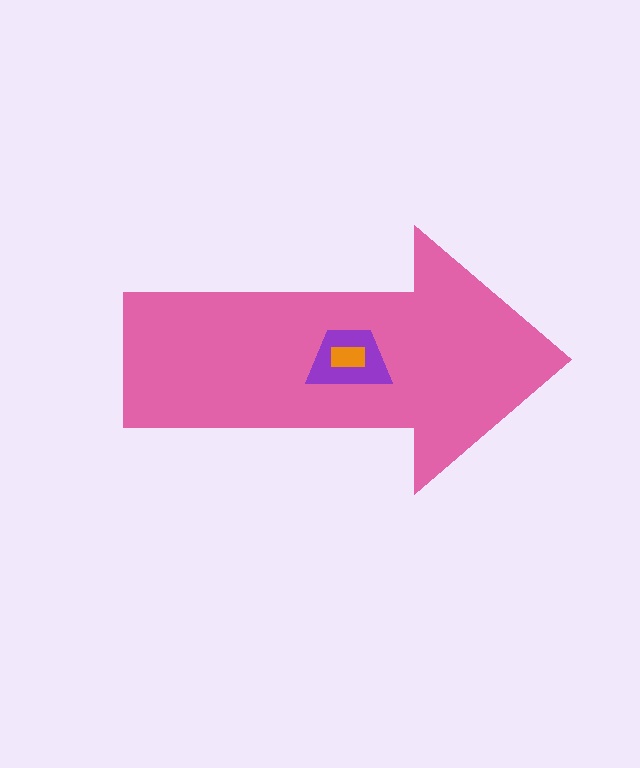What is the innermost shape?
The orange rectangle.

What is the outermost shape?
The pink arrow.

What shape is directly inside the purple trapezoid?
The orange rectangle.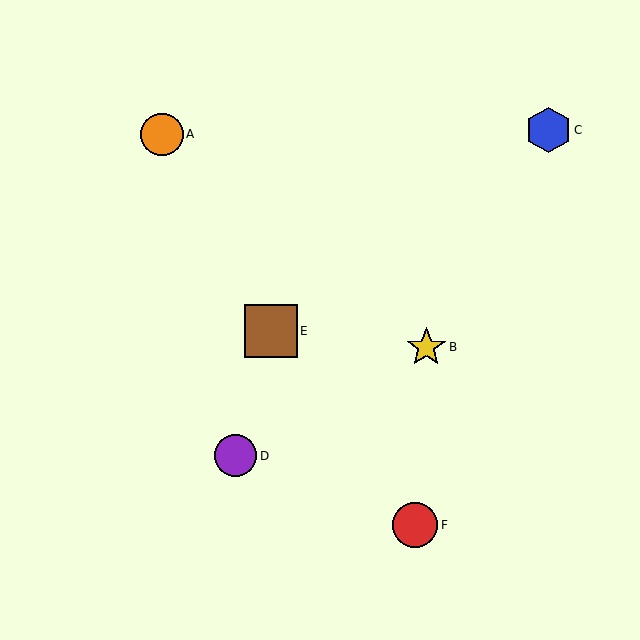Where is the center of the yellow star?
The center of the yellow star is at (426, 347).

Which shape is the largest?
The brown square (labeled E) is the largest.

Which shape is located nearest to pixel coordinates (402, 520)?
The red circle (labeled F) at (415, 525) is nearest to that location.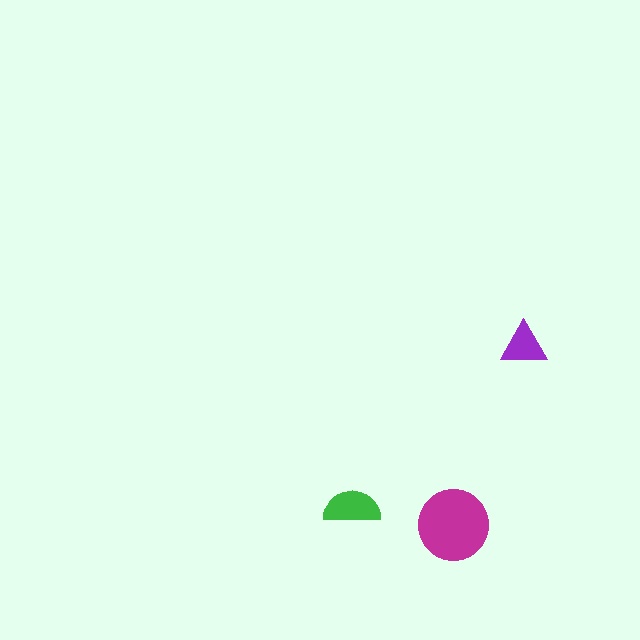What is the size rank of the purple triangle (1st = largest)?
3rd.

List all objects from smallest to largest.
The purple triangle, the green semicircle, the magenta circle.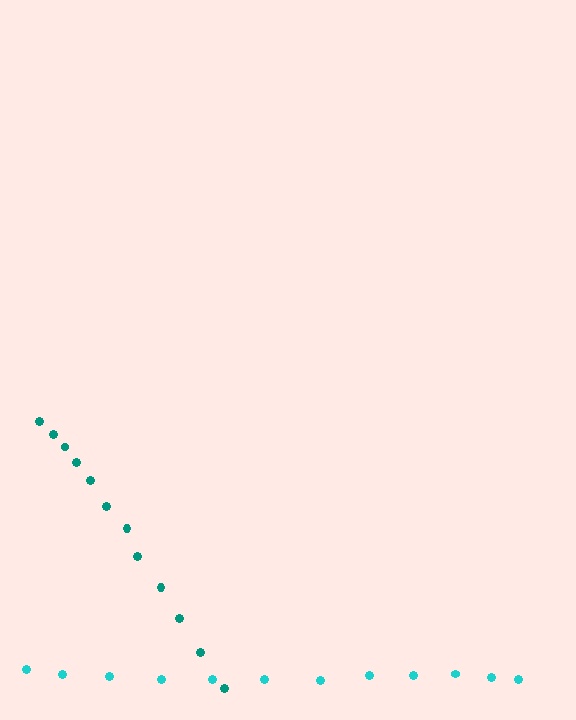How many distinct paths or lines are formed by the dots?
There are 2 distinct paths.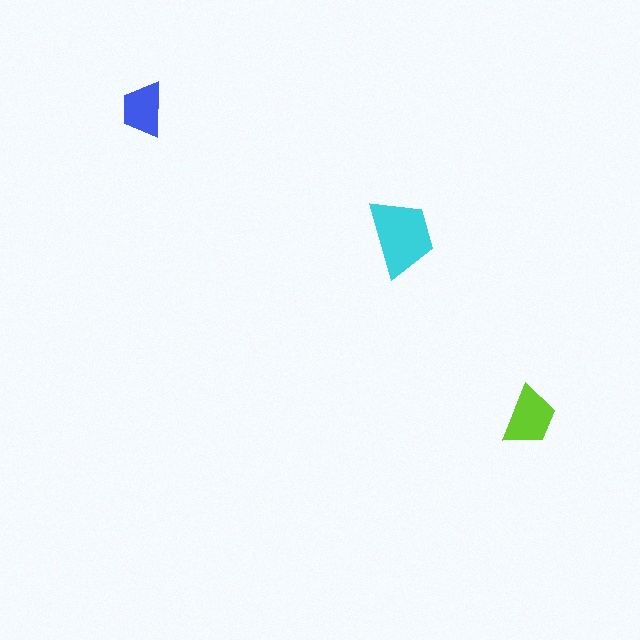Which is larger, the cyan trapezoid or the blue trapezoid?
The cyan one.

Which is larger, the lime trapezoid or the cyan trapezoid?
The cyan one.